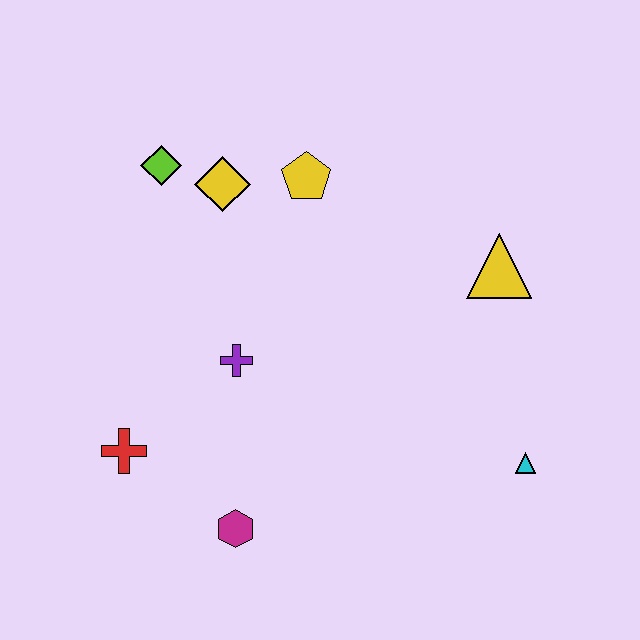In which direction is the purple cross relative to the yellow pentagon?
The purple cross is below the yellow pentagon.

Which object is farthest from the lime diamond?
The cyan triangle is farthest from the lime diamond.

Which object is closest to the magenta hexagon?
The red cross is closest to the magenta hexagon.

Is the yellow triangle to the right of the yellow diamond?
Yes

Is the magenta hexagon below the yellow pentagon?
Yes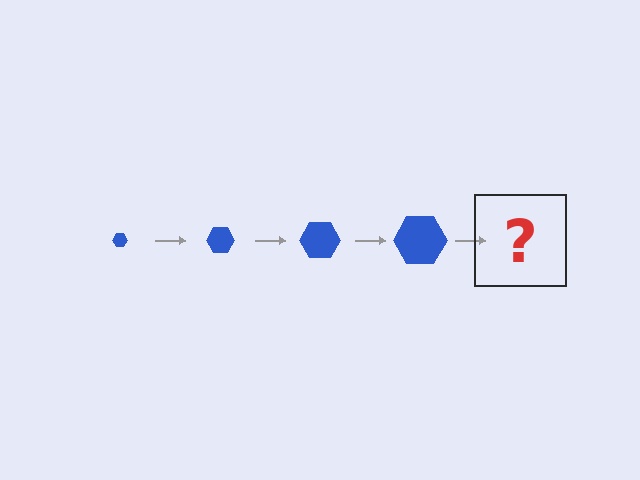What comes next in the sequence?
The next element should be a blue hexagon, larger than the previous one.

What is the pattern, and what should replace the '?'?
The pattern is that the hexagon gets progressively larger each step. The '?' should be a blue hexagon, larger than the previous one.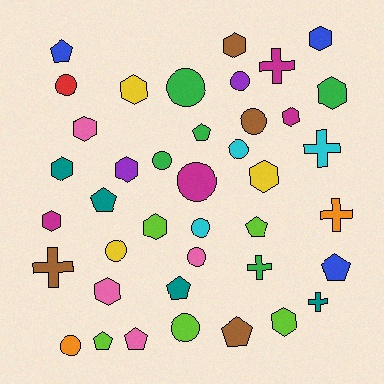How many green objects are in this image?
There are 5 green objects.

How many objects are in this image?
There are 40 objects.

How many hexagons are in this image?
There are 13 hexagons.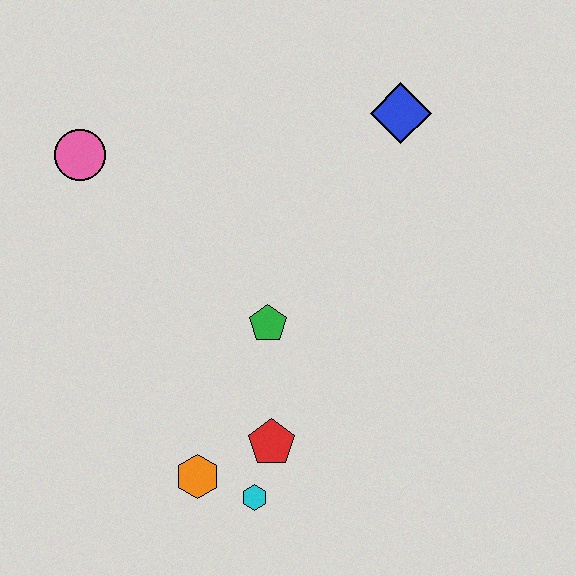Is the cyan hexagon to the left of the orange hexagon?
No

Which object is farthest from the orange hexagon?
The blue diamond is farthest from the orange hexagon.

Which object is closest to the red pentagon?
The cyan hexagon is closest to the red pentagon.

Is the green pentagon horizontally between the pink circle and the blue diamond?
Yes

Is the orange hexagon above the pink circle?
No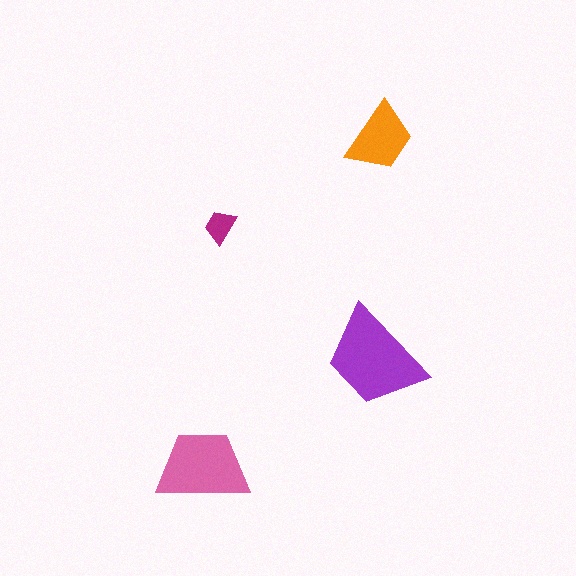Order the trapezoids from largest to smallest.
the purple one, the pink one, the orange one, the magenta one.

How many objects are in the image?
There are 4 objects in the image.